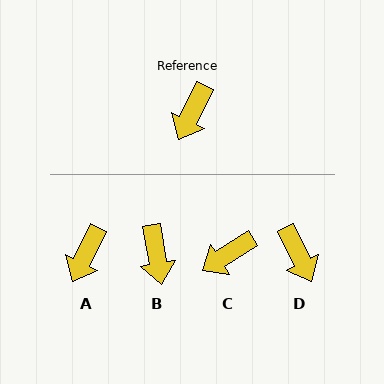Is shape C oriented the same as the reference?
No, it is off by about 32 degrees.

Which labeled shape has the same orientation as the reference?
A.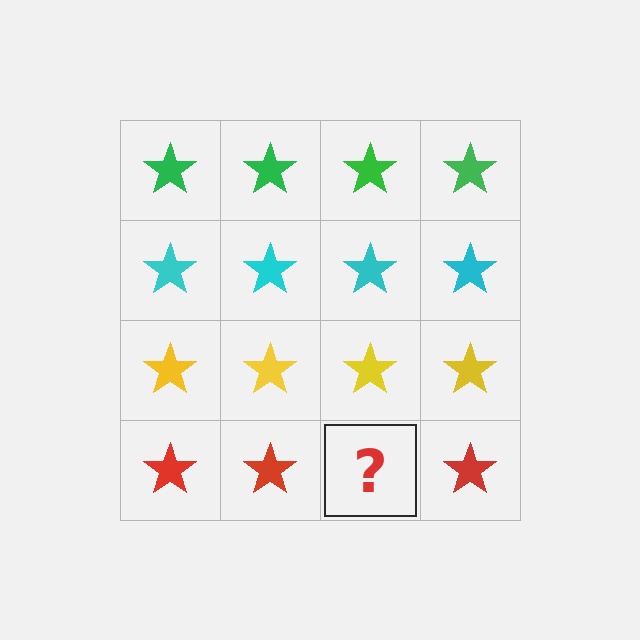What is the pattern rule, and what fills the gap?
The rule is that each row has a consistent color. The gap should be filled with a red star.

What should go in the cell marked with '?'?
The missing cell should contain a red star.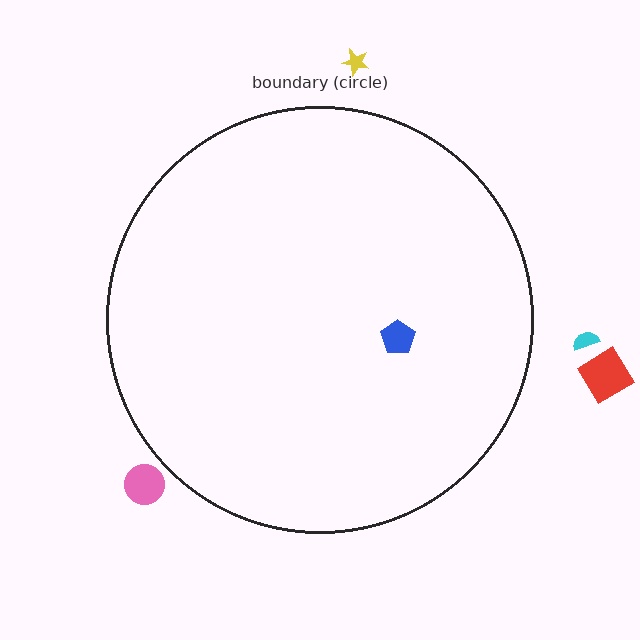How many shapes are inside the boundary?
1 inside, 4 outside.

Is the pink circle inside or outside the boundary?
Outside.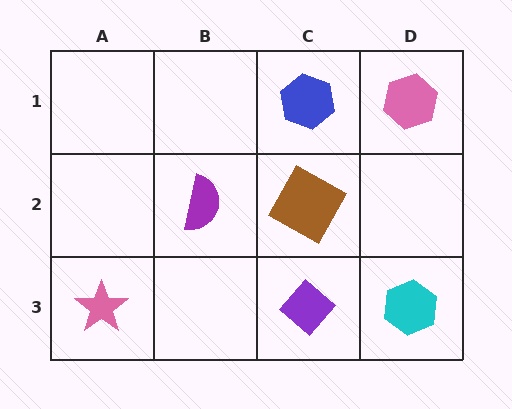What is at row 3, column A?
A pink star.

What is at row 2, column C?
A brown square.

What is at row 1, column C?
A blue hexagon.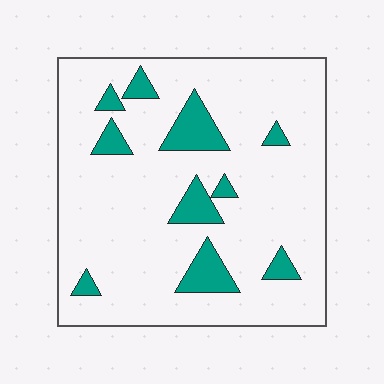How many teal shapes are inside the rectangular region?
10.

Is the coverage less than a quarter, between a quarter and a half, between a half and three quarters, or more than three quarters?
Less than a quarter.